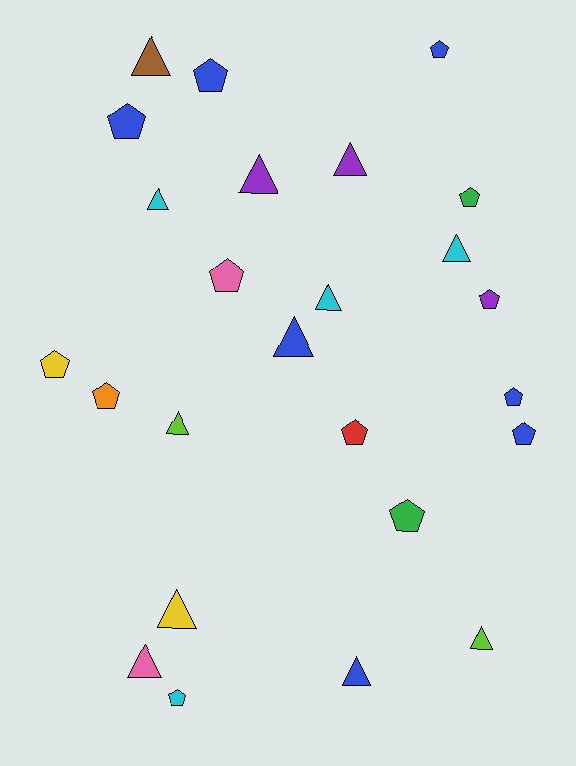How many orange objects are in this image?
There is 1 orange object.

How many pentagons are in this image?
There are 13 pentagons.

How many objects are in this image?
There are 25 objects.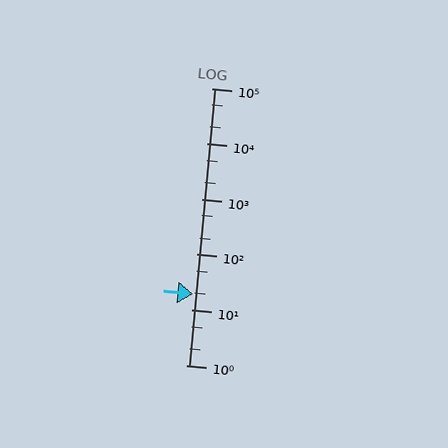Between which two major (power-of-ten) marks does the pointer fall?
The pointer is between 10 and 100.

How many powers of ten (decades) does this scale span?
The scale spans 5 decades, from 1 to 100000.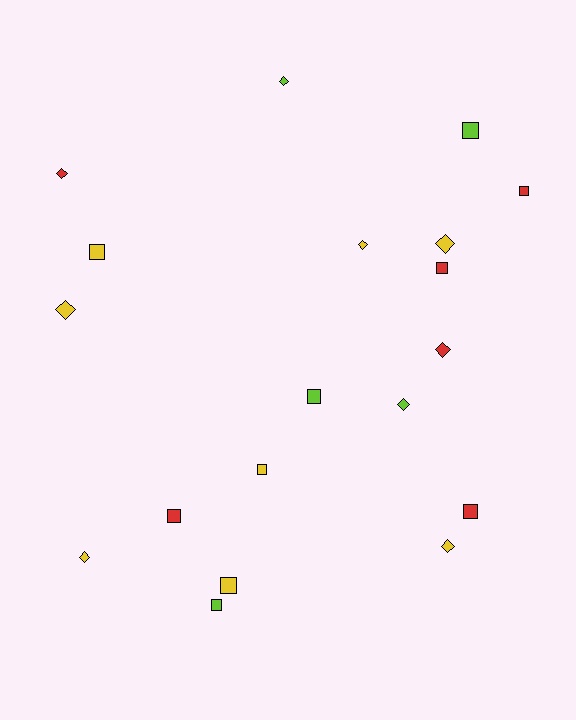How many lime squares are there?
There are 3 lime squares.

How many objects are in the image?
There are 19 objects.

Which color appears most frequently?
Yellow, with 8 objects.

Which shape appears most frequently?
Square, with 10 objects.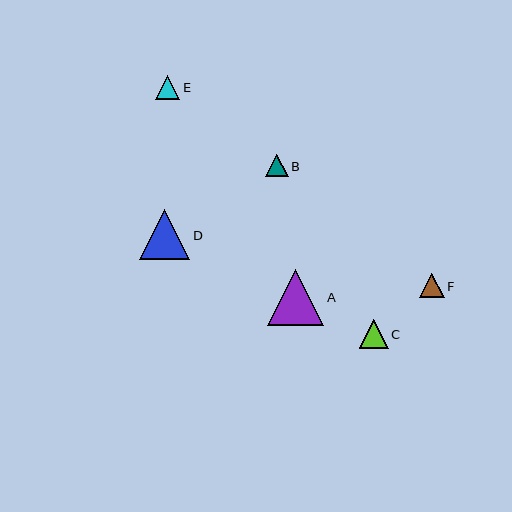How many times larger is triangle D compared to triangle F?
Triangle D is approximately 2.1 times the size of triangle F.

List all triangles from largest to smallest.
From largest to smallest: A, D, C, F, E, B.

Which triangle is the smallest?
Triangle B is the smallest with a size of approximately 23 pixels.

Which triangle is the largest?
Triangle A is the largest with a size of approximately 56 pixels.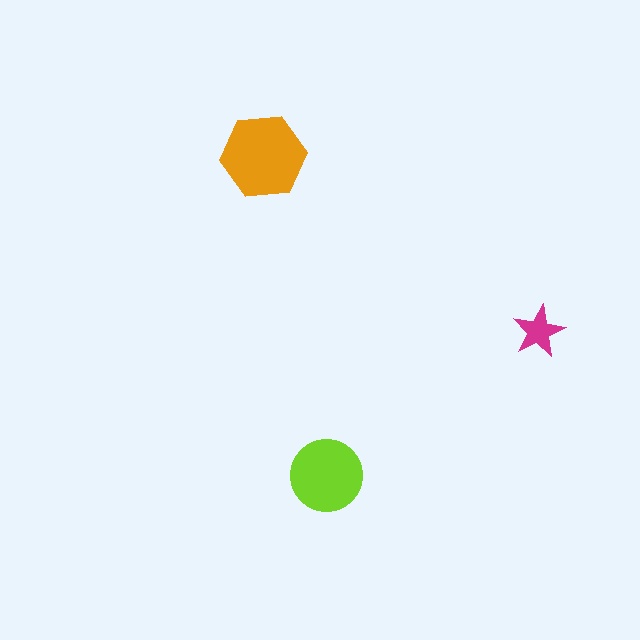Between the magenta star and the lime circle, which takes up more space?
The lime circle.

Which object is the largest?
The orange hexagon.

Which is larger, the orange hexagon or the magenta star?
The orange hexagon.